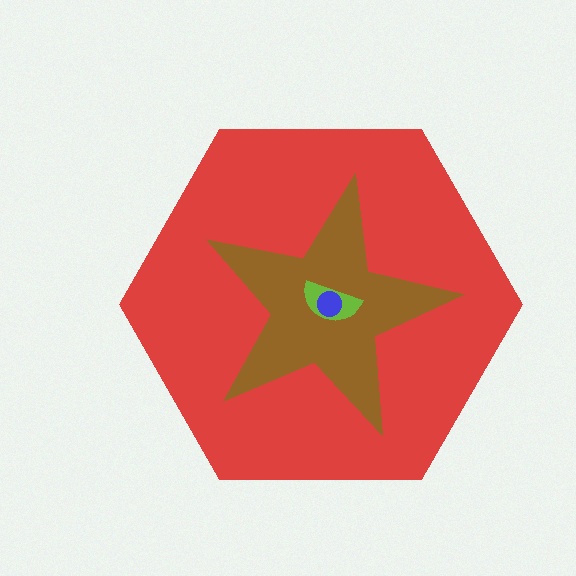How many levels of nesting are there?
4.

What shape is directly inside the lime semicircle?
The blue circle.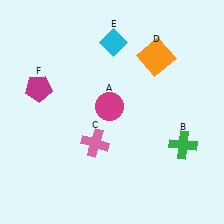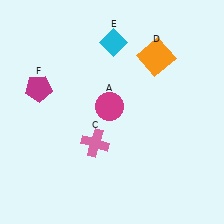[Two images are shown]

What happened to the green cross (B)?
The green cross (B) was removed in Image 2. It was in the bottom-right area of Image 1.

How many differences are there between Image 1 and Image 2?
There is 1 difference between the two images.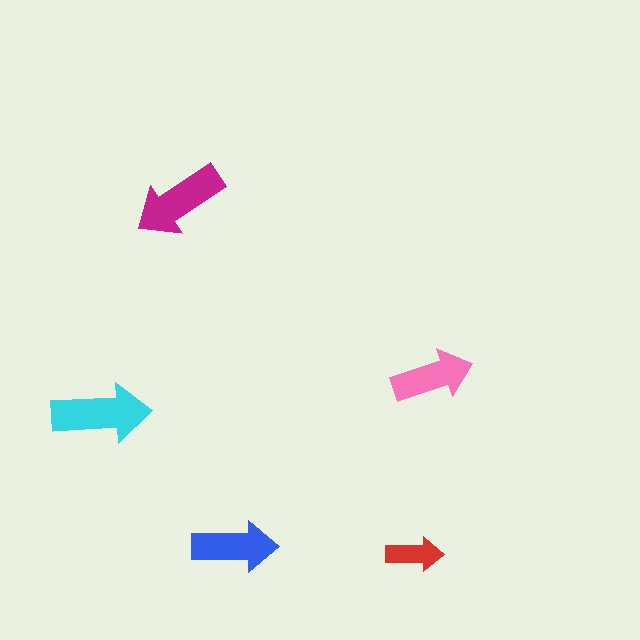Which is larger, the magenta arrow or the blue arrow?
The magenta one.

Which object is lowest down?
The red arrow is bottommost.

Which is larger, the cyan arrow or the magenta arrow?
The cyan one.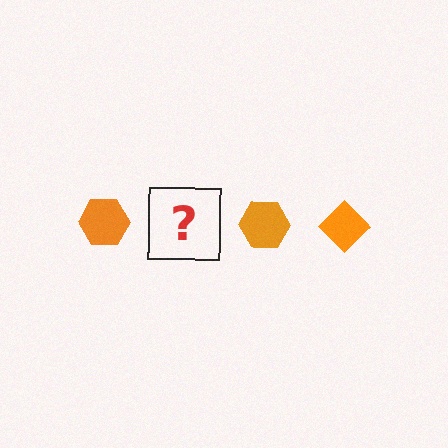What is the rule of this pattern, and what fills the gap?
The rule is that the pattern cycles through hexagon, diamond shapes in orange. The gap should be filled with an orange diamond.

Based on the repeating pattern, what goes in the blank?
The blank should be an orange diamond.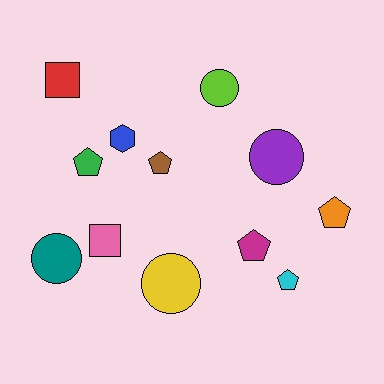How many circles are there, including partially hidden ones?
There are 4 circles.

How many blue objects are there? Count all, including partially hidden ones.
There is 1 blue object.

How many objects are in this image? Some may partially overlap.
There are 12 objects.